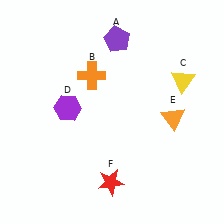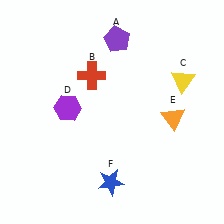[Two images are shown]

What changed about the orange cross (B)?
In Image 1, B is orange. In Image 2, it changed to red.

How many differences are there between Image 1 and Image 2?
There are 2 differences between the two images.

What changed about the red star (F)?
In Image 1, F is red. In Image 2, it changed to blue.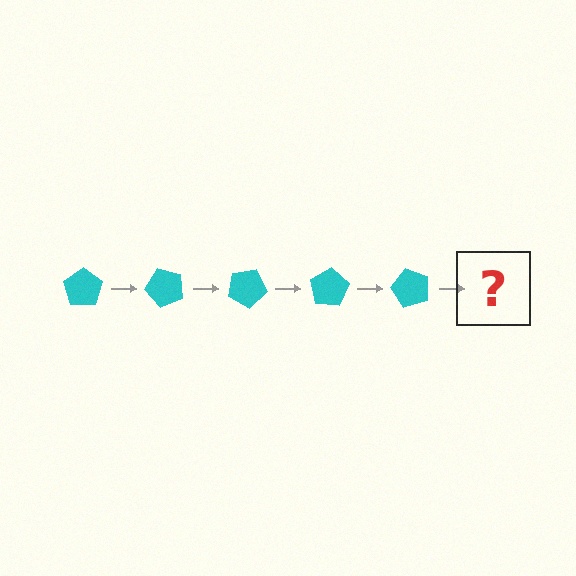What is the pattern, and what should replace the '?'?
The pattern is that the pentagon rotates 50 degrees each step. The '?' should be a cyan pentagon rotated 250 degrees.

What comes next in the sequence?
The next element should be a cyan pentagon rotated 250 degrees.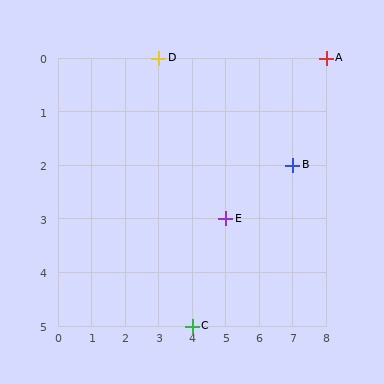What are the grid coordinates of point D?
Point D is at grid coordinates (3, 0).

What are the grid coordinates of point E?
Point E is at grid coordinates (5, 3).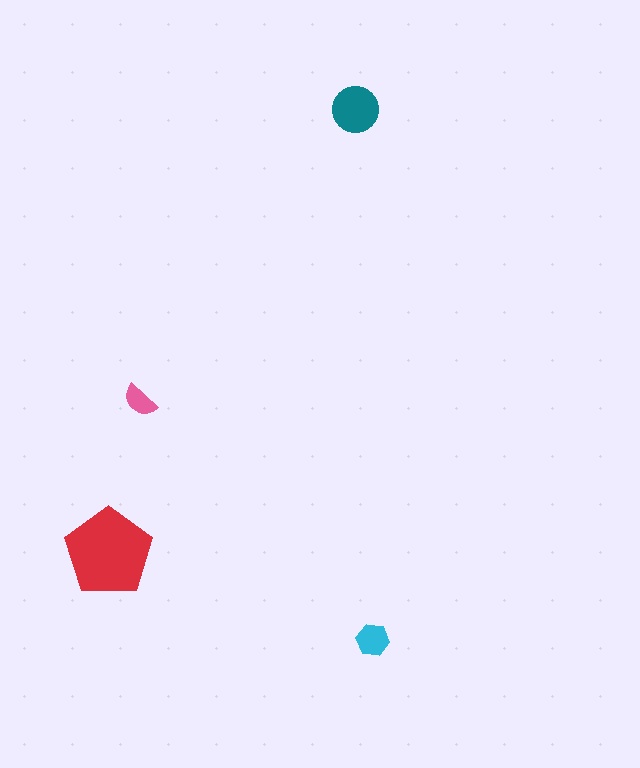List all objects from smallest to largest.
The pink semicircle, the cyan hexagon, the teal circle, the red pentagon.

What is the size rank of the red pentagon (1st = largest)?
1st.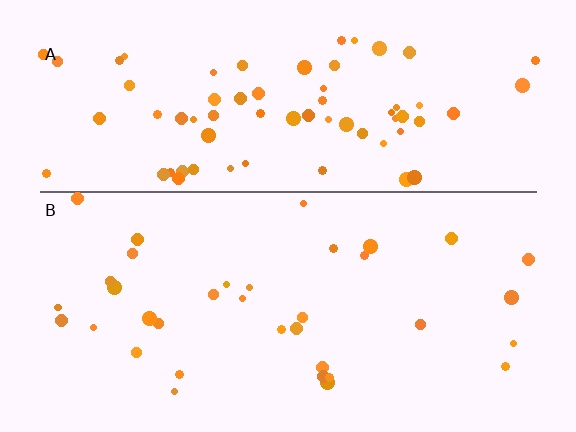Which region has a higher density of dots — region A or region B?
A (the top).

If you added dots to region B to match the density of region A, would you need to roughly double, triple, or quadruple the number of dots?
Approximately double.